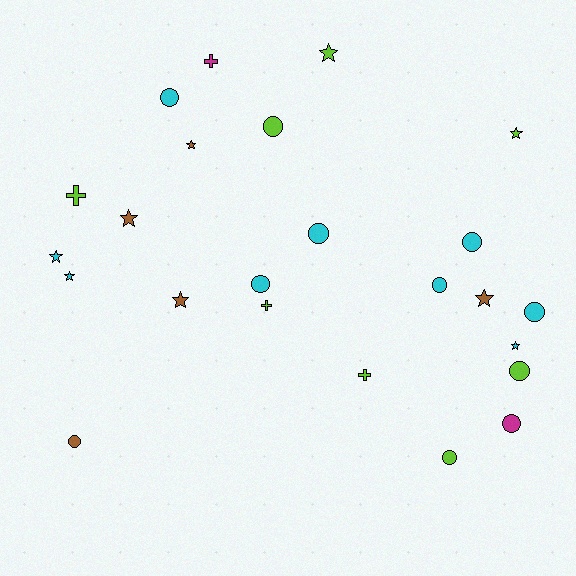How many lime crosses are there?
There are 3 lime crosses.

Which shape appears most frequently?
Circle, with 11 objects.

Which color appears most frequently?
Cyan, with 9 objects.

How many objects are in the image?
There are 24 objects.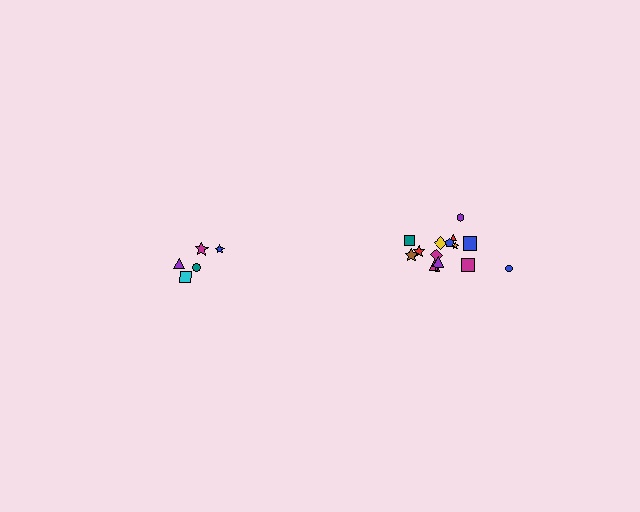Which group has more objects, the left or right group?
The right group.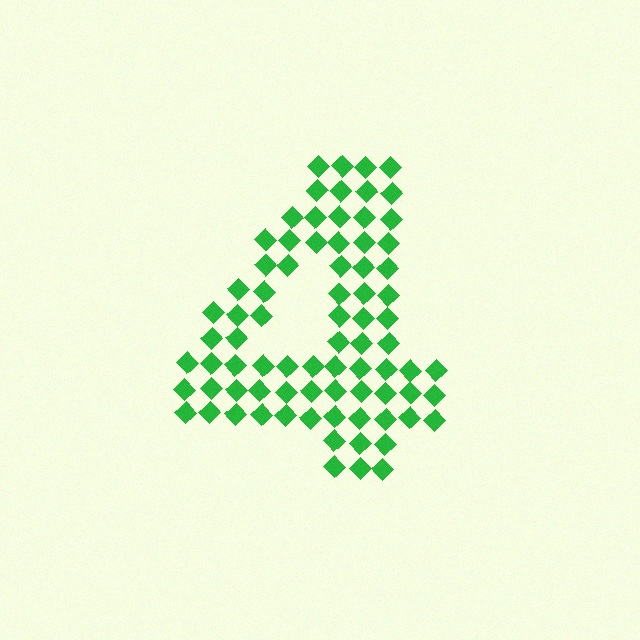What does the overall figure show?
The overall figure shows the digit 4.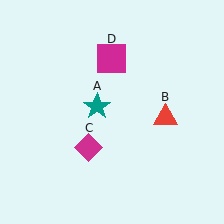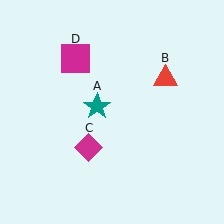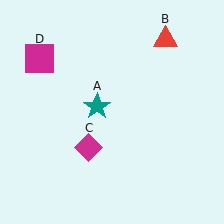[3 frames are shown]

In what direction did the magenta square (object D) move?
The magenta square (object D) moved left.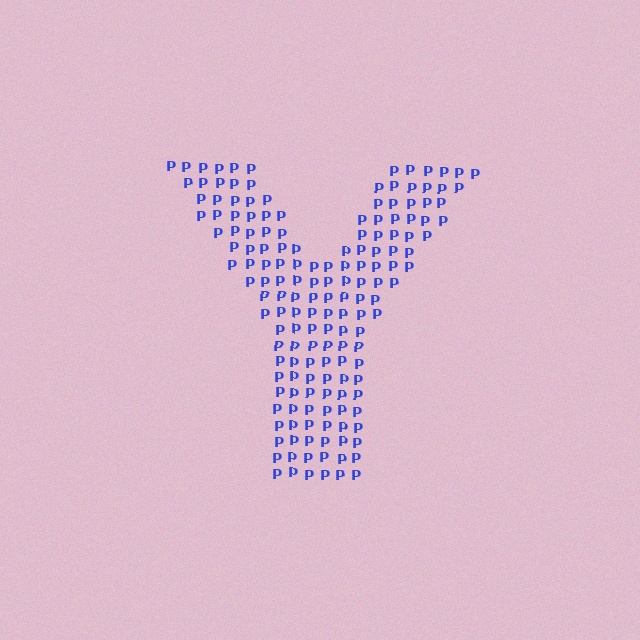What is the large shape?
The large shape is the letter Y.